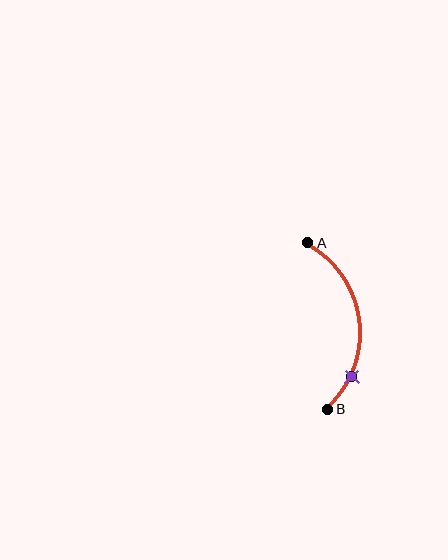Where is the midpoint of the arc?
The arc midpoint is the point on the curve farthest from the straight line joining A and B. It sits to the right of that line.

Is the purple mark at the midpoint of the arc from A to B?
No. The purple mark lies on the arc but is closer to endpoint B. The arc midpoint would be at the point on the curve equidistant along the arc from both A and B.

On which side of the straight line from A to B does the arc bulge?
The arc bulges to the right of the straight line connecting A and B.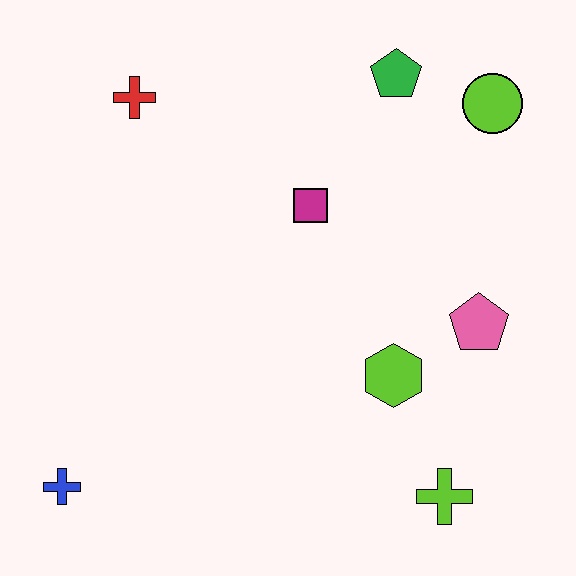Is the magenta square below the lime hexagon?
No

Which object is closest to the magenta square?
The green pentagon is closest to the magenta square.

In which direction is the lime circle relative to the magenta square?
The lime circle is to the right of the magenta square.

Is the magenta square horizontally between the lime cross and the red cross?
Yes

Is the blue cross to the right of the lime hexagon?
No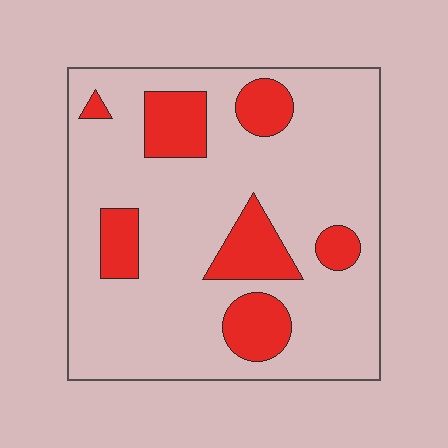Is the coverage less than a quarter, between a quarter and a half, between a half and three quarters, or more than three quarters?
Less than a quarter.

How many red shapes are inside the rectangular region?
7.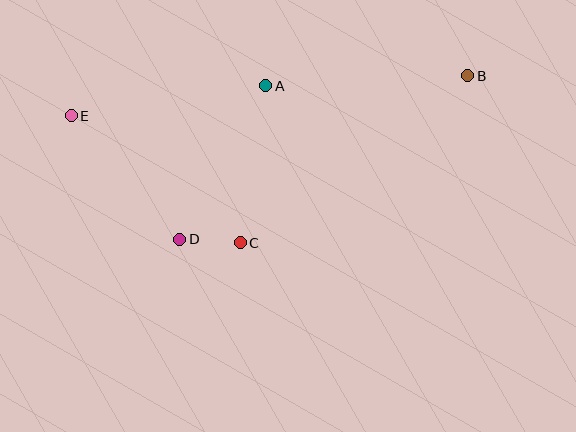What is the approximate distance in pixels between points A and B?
The distance between A and B is approximately 202 pixels.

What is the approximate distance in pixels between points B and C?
The distance between B and C is approximately 282 pixels.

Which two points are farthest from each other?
Points B and E are farthest from each other.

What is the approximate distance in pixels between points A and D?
The distance between A and D is approximately 176 pixels.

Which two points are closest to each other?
Points C and D are closest to each other.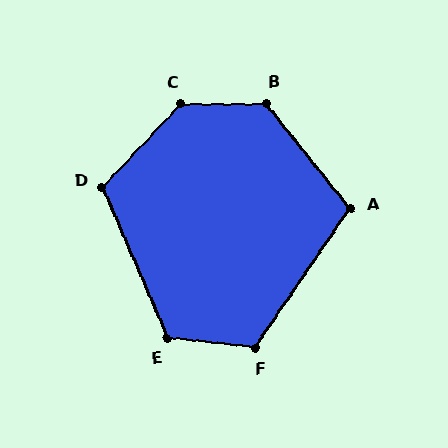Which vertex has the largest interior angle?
C, at approximately 134 degrees.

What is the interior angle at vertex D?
Approximately 113 degrees (obtuse).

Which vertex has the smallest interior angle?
A, at approximately 107 degrees.